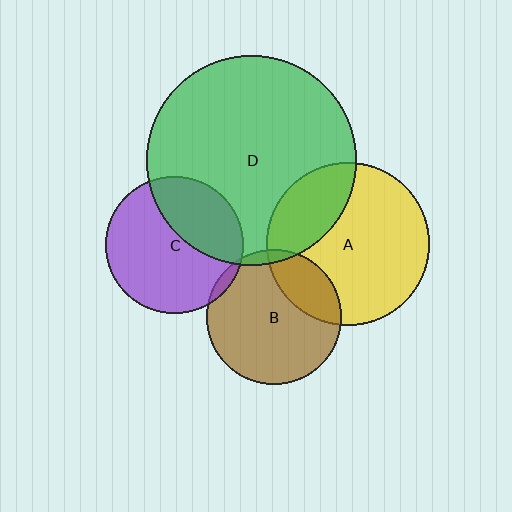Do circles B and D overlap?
Yes.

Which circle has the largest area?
Circle D (green).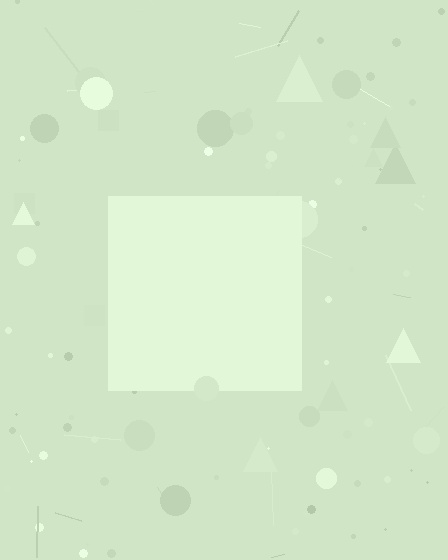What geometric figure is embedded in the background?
A square is embedded in the background.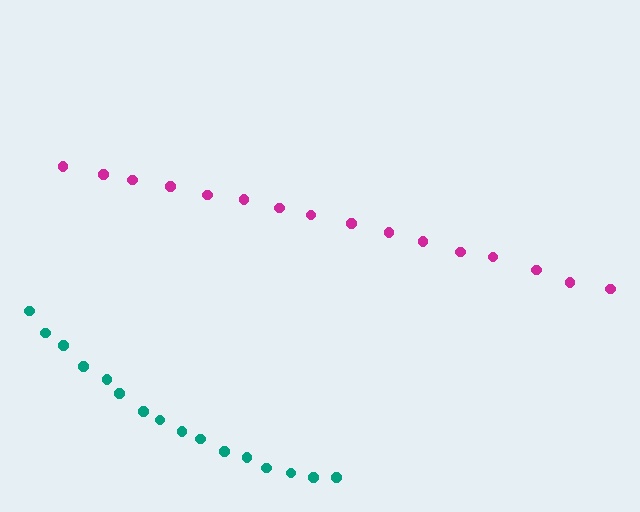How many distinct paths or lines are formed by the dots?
There are 2 distinct paths.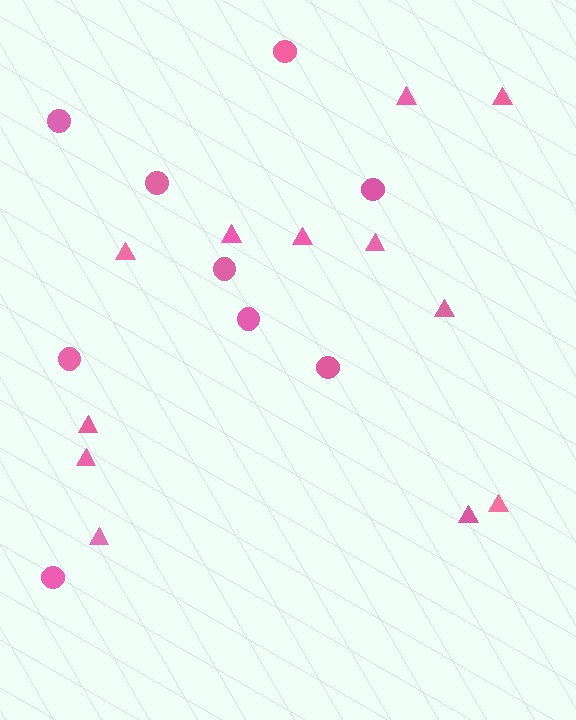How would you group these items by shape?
There are 2 groups: one group of triangles (12) and one group of circles (9).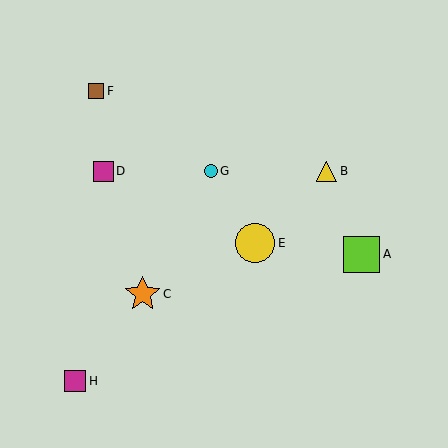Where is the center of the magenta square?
The center of the magenta square is at (103, 171).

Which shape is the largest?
The yellow circle (labeled E) is the largest.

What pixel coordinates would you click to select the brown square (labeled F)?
Click at (96, 91) to select the brown square F.